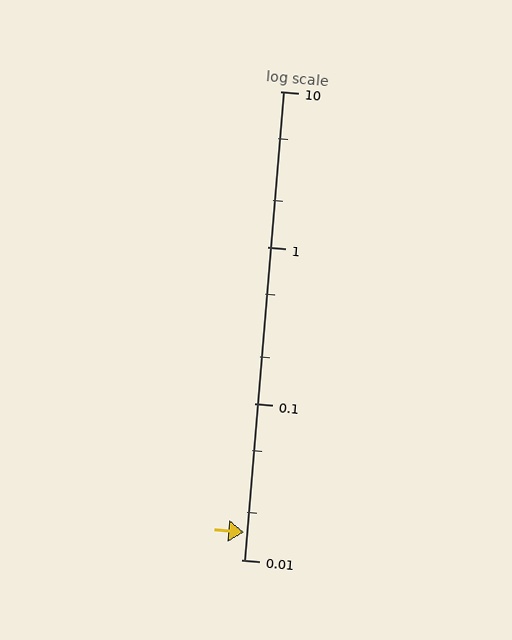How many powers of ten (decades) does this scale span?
The scale spans 3 decades, from 0.01 to 10.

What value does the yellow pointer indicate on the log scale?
The pointer indicates approximately 0.015.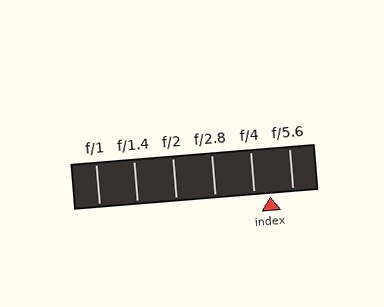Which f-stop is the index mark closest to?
The index mark is closest to f/4.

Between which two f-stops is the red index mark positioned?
The index mark is between f/4 and f/5.6.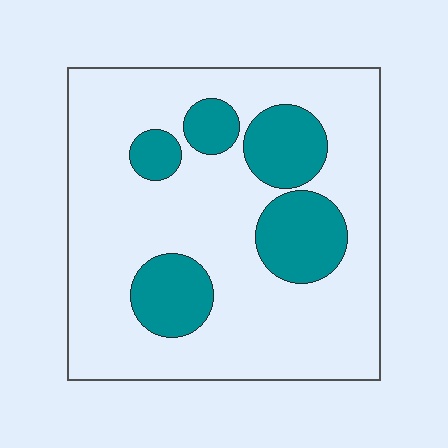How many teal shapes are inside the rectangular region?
5.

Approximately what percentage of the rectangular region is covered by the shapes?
Approximately 25%.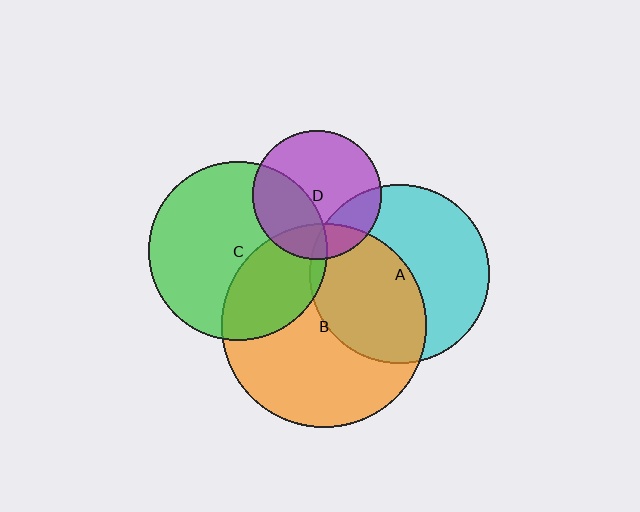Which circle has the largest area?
Circle B (orange).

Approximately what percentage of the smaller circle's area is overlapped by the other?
Approximately 5%.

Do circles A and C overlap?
Yes.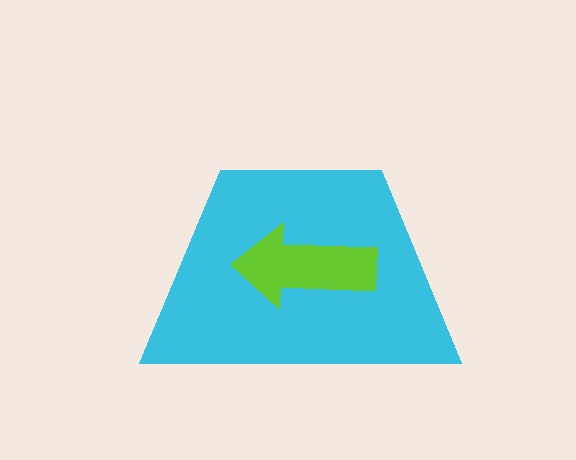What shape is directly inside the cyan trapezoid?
The lime arrow.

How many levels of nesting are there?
2.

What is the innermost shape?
The lime arrow.